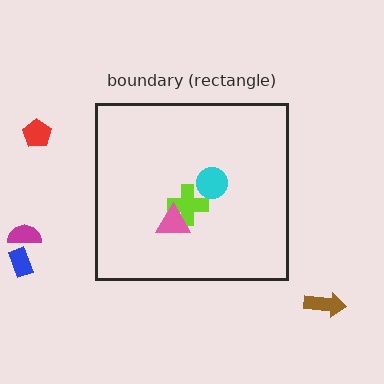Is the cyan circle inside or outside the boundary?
Inside.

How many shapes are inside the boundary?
3 inside, 4 outside.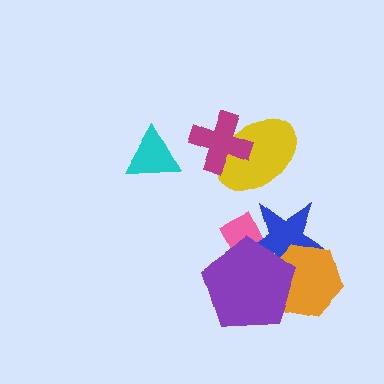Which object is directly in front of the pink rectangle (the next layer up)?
The blue star is directly in front of the pink rectangle.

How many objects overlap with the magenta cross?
1 object overlaps with the magenta cross.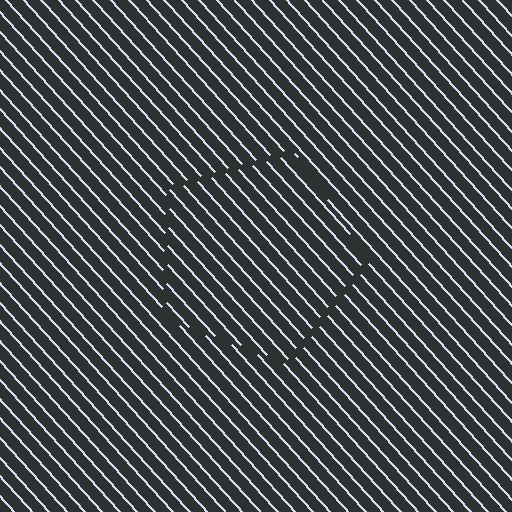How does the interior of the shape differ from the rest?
The interior of the shape contains the same grating, shifted by half a period — the contour is defined by the phase discontinuity where line-ends from the inner and outer gratings abut.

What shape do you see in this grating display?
An illusory pentagon. The interior of the shape contains the same grating, shifted by half a period — the contour is defined by the phase discontinuity where line-ends from the inner and outer gratings abut.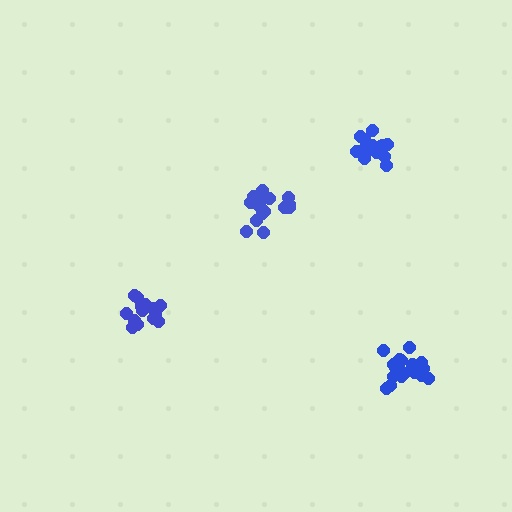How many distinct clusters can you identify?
There are 4 distinct clusters.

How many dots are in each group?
Group 1: 16 dots, Group 2: 20 dots, Group 3: 20 dots, Group 4: 17 dots (73 total).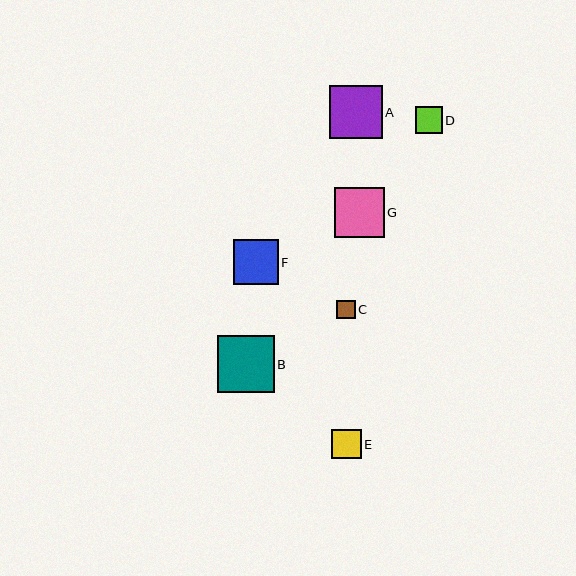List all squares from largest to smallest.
From largest to smallest: B, A, G, F, E, D, C.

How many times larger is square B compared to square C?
Square B is approximately 3.1 times the size of square C.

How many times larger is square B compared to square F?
Square B is approximately 1.3 times the size of square F.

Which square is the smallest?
Square C is the smallest with a size of approximately 18 pixels.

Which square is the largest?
Square B is the largest with a size of approximately 57 pixels.